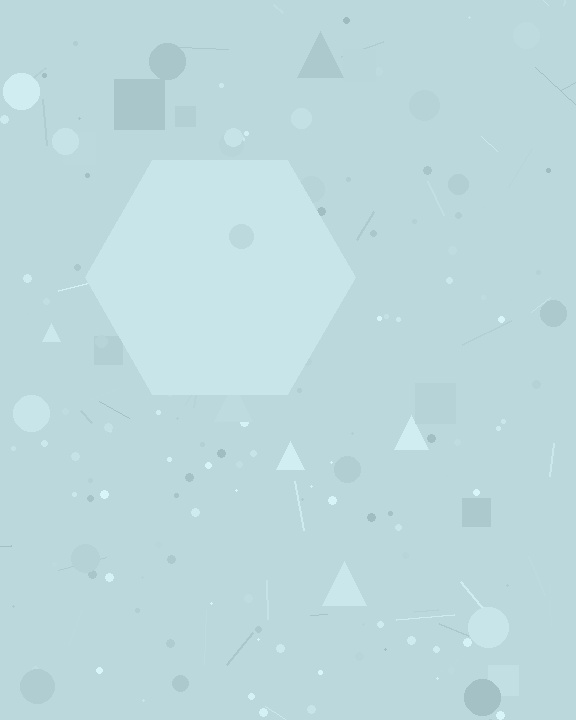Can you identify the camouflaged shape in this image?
The camouflaged shape is a hexagon.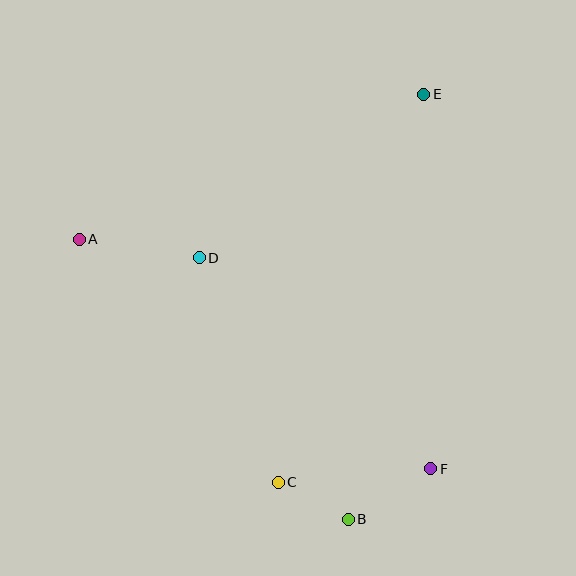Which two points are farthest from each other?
Points B and E are farthest from each other.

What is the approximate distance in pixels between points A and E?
The distance between A and E is approximately 374 pixels.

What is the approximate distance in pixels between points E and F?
The distance between E and F is approximately 375 pixels.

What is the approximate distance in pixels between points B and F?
The distance between B and F is approximately 97 pixels.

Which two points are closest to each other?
Points B and C are closest to each other.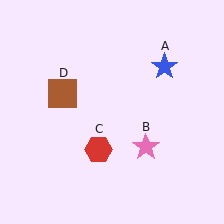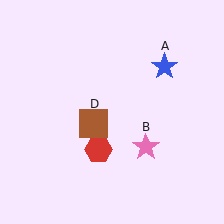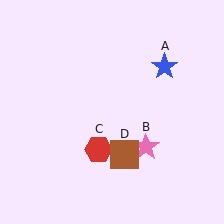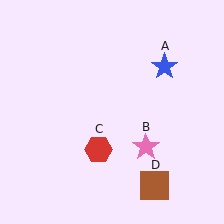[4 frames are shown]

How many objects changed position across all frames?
1 object changed position: brown square (object D).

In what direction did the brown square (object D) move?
The brown square (object D) moved down and to the right.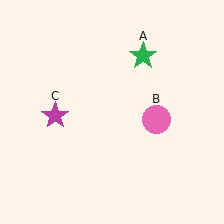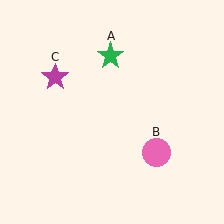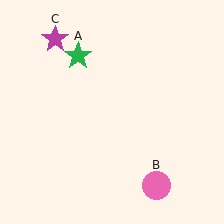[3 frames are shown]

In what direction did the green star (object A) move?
The green star (object A) moved left.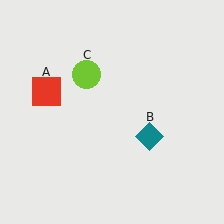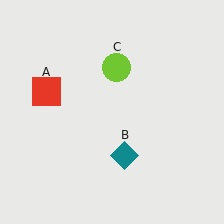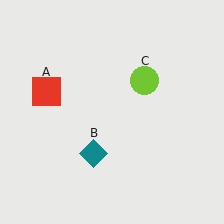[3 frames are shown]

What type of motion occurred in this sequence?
The teal diamond (object B), lime circle (object C) rotated clockwise around the center of the scene.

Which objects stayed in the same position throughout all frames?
Red square (object A) remained stationary.